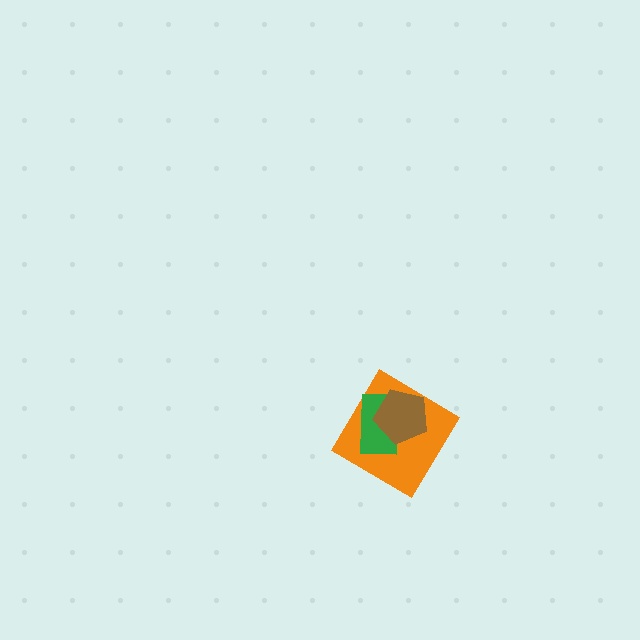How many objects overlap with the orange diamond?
2 objects overlap with the orange diamond.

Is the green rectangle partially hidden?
Yes, it is partially covered by another shape.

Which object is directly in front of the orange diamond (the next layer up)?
The green rectangle is directly in front of the orange diamond.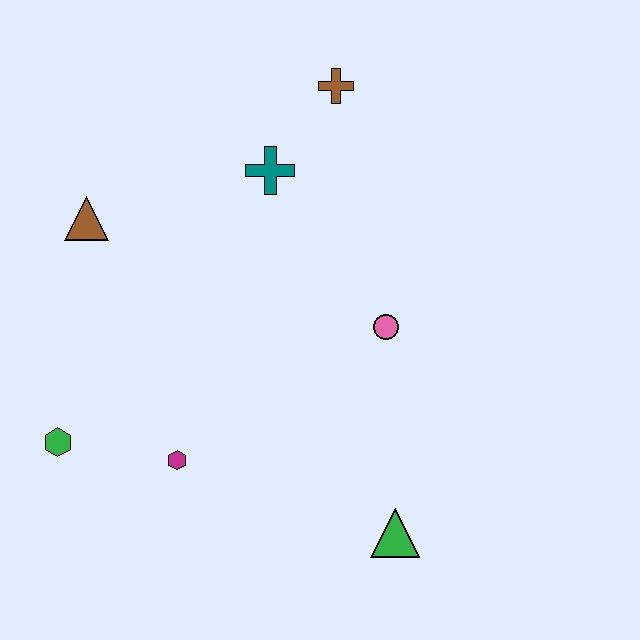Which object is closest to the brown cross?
The teal cross is closest to the brown cross.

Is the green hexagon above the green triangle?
Yes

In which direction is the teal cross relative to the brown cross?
The teal cross is below the brown cross.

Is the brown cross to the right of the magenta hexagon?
Yes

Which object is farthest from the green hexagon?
The brown cross is farthest from the green hexagon.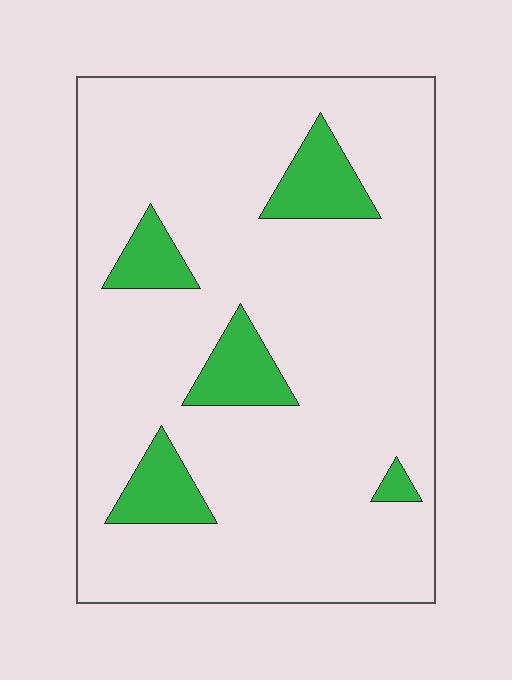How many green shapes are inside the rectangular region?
5.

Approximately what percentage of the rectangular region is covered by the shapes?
Approximately 15%.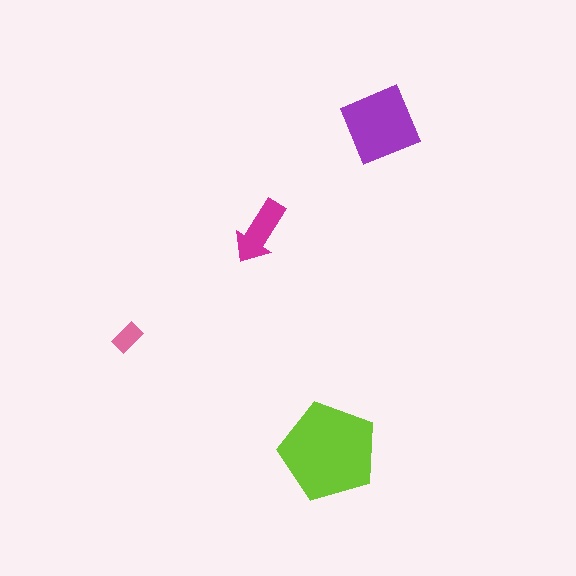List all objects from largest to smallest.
The lime pentagon, the purple diamond, the magenta arrow, the pink rectangle.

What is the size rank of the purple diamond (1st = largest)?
2nd.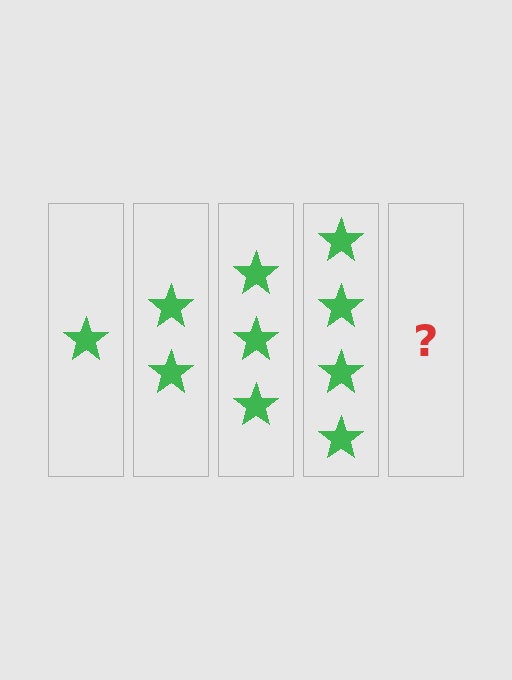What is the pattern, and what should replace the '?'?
The pattern is that each step adds one more star. The '?' should be 5 stars.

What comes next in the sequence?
The next element should be 5 stars.